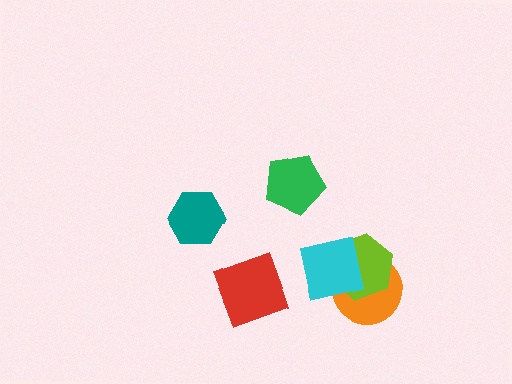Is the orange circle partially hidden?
Yes, it is partially covered by another shape.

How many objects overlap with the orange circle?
2 objects overlap with the orange circle.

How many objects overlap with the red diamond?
0 objects overlap with the red diamond.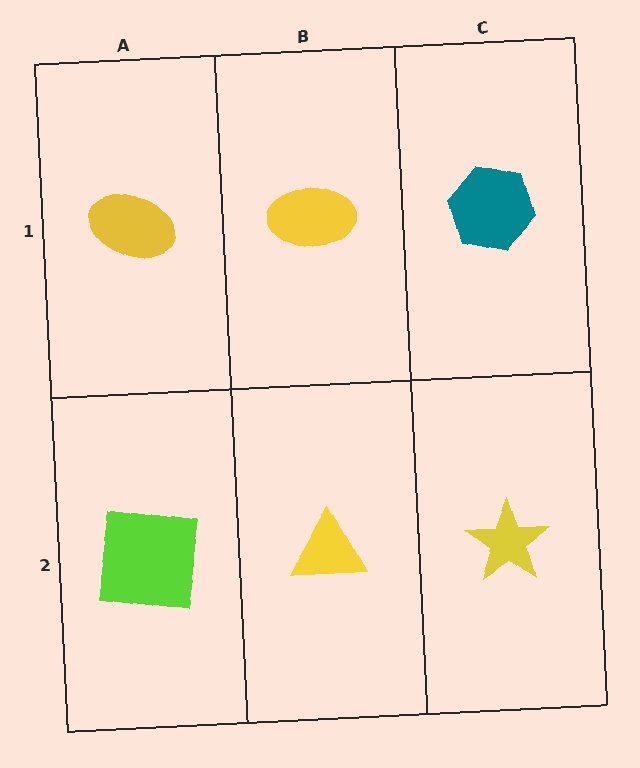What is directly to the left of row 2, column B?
A lime square.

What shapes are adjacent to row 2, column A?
A yellow ellipse (row 1, column A), a yellow triangle (row 2, column B).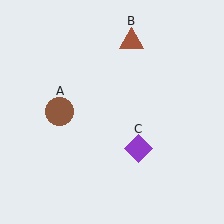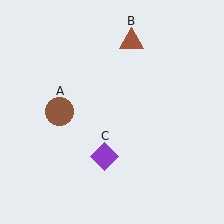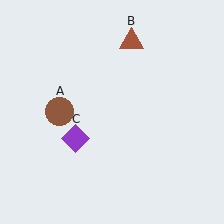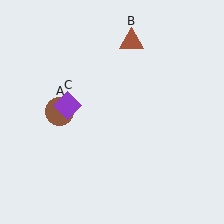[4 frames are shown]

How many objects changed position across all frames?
1 object changed position: purple diamond (object C).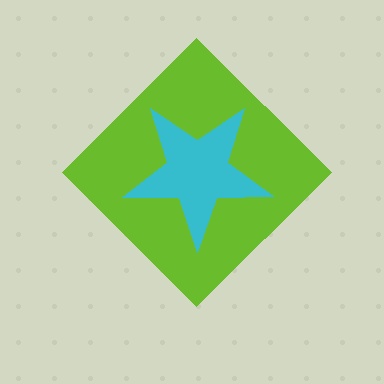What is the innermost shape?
The cyan star.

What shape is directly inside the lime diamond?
The cyan star.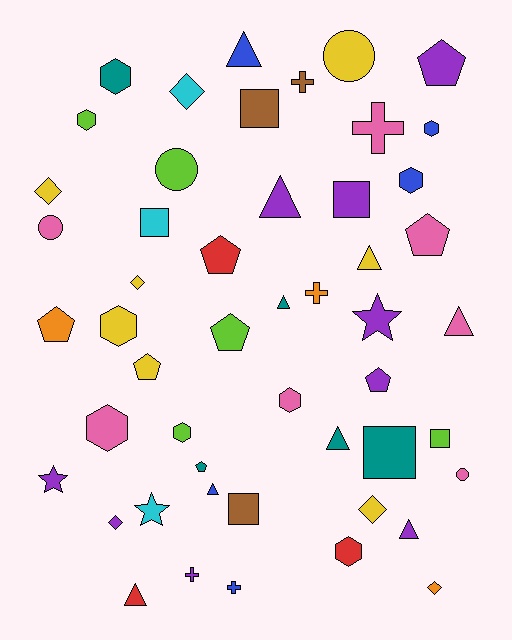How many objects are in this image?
There are 50 objects.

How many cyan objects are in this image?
There are 3 cyan objects.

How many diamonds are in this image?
There are 6 diamonds.